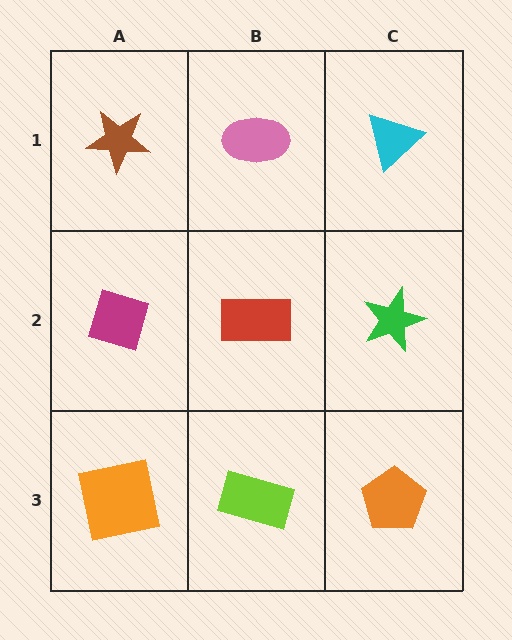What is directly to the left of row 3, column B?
An orange square.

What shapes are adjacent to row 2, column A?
A brown star (row 1, column A), an orange square (row 3, column A), a red rectangle (row 2, column B).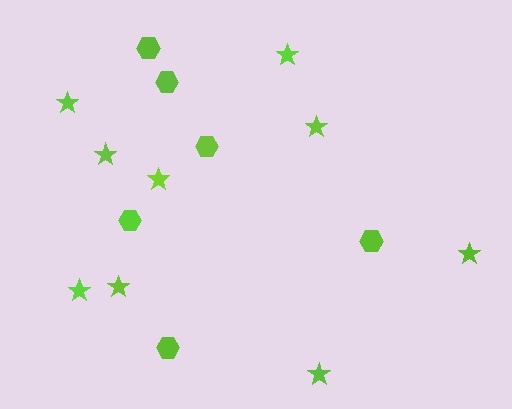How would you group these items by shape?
There are 2 groups: one group of stars (9) and one group of hexagons (6).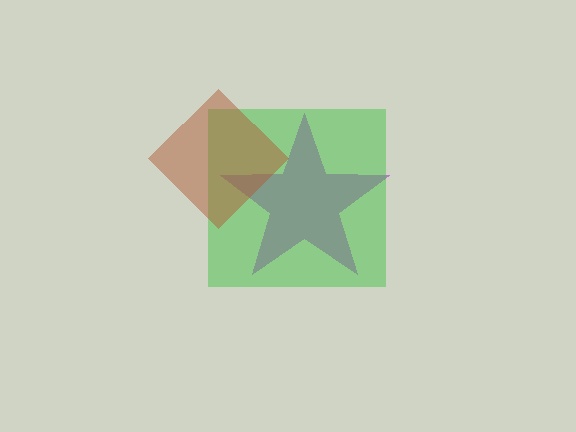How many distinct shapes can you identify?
There are 3 distinct shapes: a purple star, a green square, a brown diamond.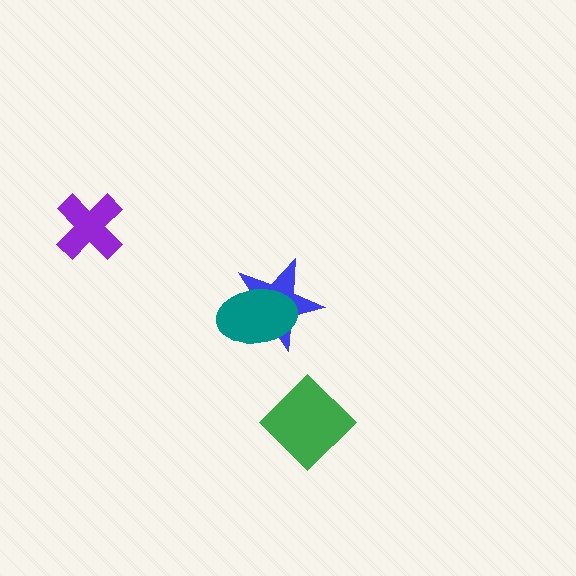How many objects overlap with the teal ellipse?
1 object overlaps with the teal ellipse.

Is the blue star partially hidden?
Yes, it is partially covered by another shape.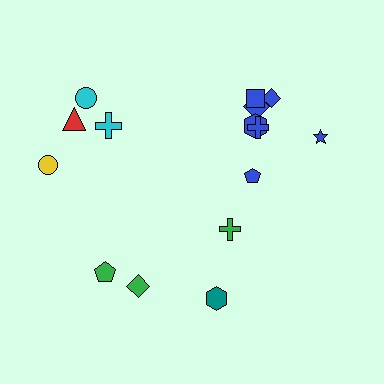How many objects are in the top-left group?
There are 4 objects.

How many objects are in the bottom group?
There are 4 objects.